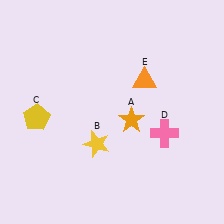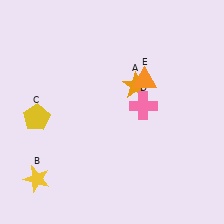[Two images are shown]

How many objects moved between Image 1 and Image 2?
3 objects moved between the two images.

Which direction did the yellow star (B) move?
The yellow star (B) moved left.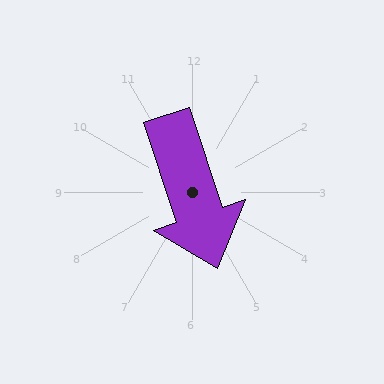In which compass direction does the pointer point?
South.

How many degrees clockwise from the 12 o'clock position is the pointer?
Approximately 161 degrees.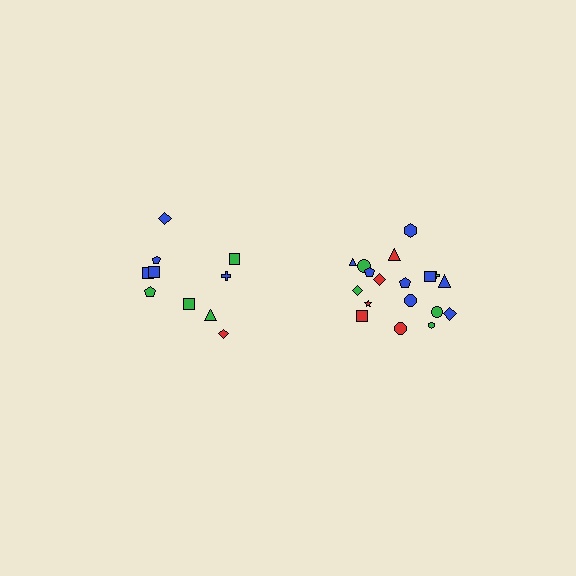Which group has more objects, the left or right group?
The right group.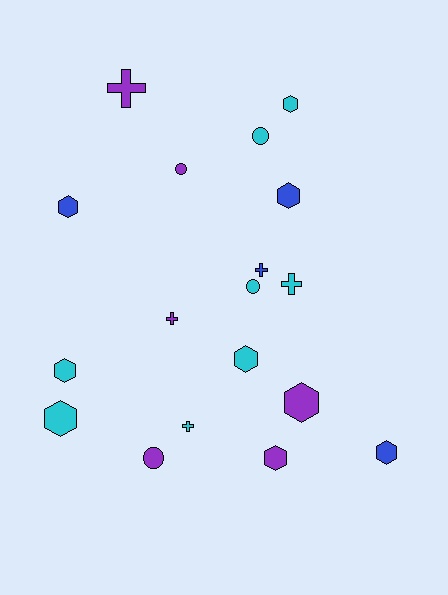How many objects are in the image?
There are 18 objects.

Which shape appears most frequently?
Hexagon, with 9 objects.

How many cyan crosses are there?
There are 2 cyan crosses.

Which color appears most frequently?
Cyan, with 8 objects.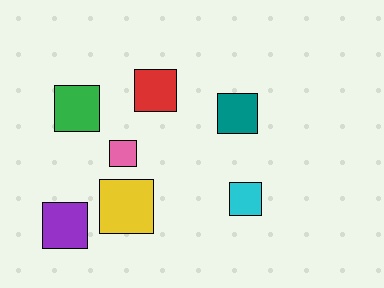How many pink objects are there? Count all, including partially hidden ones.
There is 1 pink object.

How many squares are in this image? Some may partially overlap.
There are 7 squares.